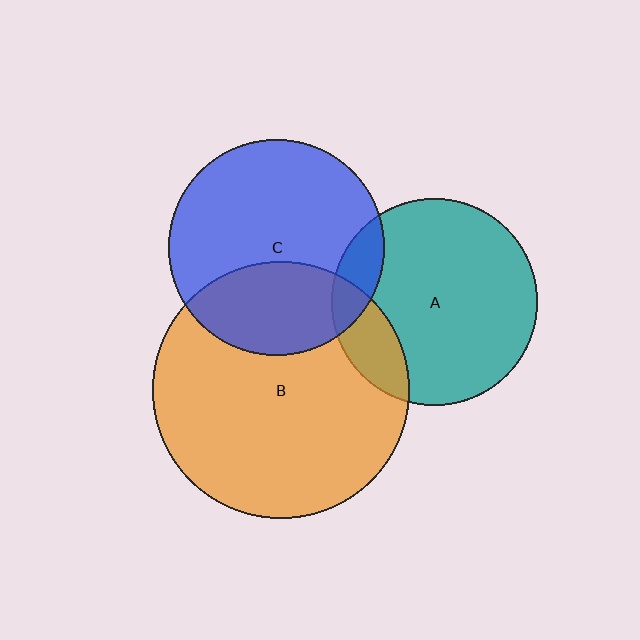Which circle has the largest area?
Circle B (orange).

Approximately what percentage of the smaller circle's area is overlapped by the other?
Approximately 15%.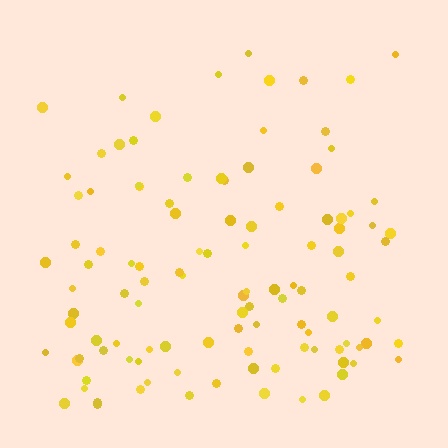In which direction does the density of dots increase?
From top to bottom, with the bottom side densest.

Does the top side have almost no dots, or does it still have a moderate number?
Still a moderate number, just noticeably fewer than the bottom.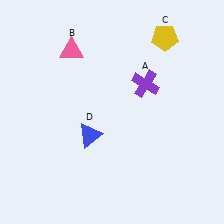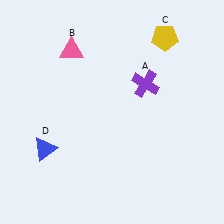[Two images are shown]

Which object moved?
The blue triangle (D) moved left.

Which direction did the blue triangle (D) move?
The blue triangle (D) moved left.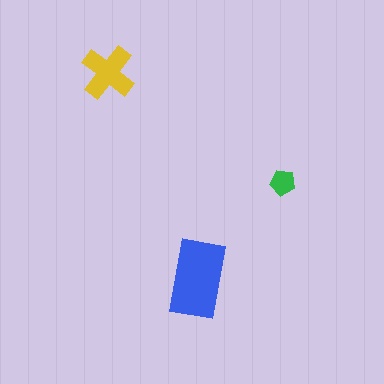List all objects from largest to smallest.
The blue rectangle, the yellow cross, the green pentagon.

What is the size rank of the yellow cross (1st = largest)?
2nd.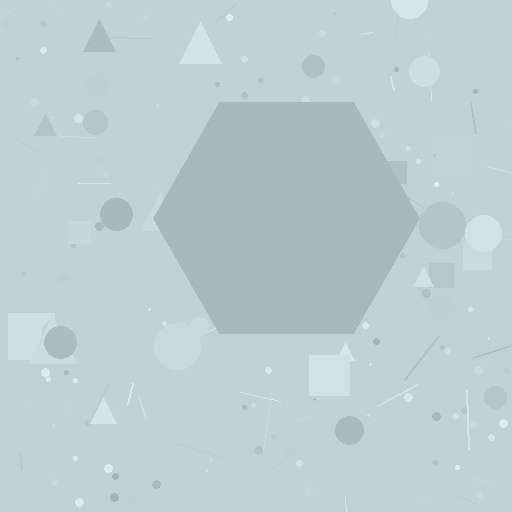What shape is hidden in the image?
A hexagon is hidden in the image.